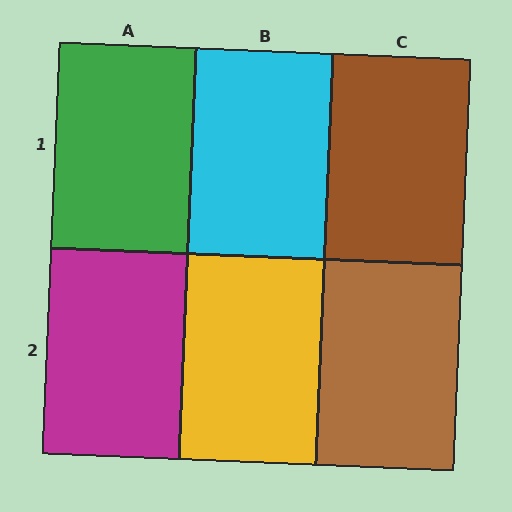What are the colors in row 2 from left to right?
Magenta, yellow, brown.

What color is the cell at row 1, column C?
Brown.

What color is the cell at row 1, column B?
Cyan.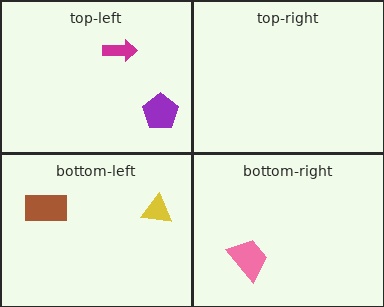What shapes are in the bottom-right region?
The pink trapezoid.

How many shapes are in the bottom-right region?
1.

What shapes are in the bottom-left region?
The brown rectangle, the yellow triangle.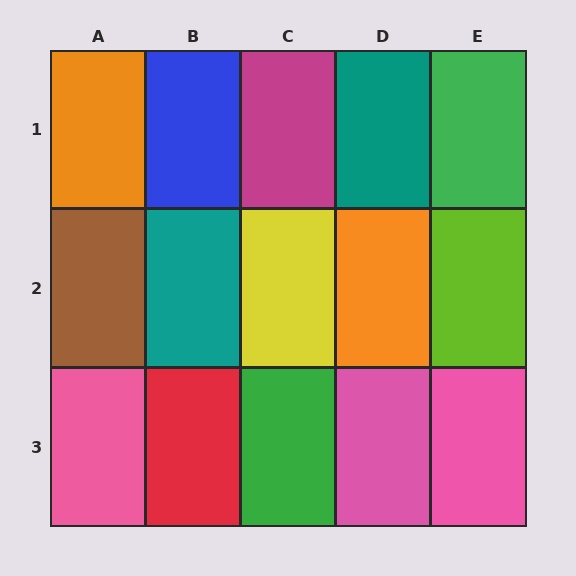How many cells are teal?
2 cells are teal.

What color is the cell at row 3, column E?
Pink.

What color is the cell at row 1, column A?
Orange.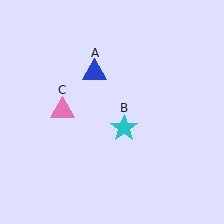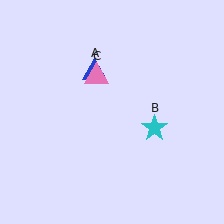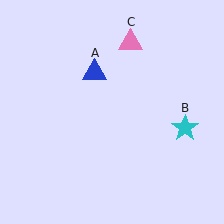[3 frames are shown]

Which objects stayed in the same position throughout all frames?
Blue triangle (object A) remained stationary.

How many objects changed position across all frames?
2 objects changed position: cyan star (object B), pink triangle (object C).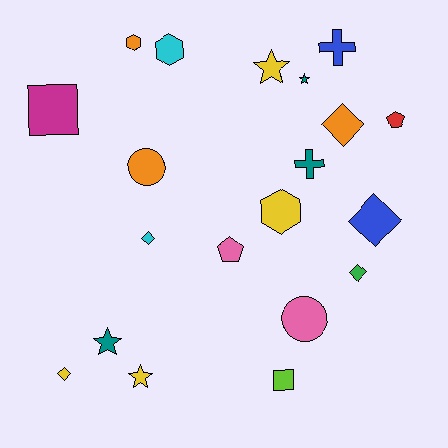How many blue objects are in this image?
There are 2 blue objects.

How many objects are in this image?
There are 20 objects.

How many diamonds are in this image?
There are 5 diamonds.